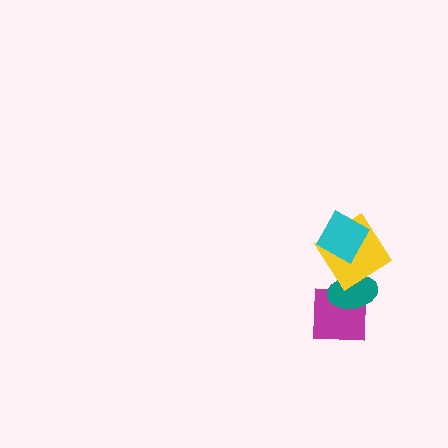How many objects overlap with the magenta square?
2 objects overlap with the magenta square.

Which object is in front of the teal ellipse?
The yellow diamond is in front of the teal ellipse.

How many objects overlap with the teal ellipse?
2 objects overlap with the teal ellipse.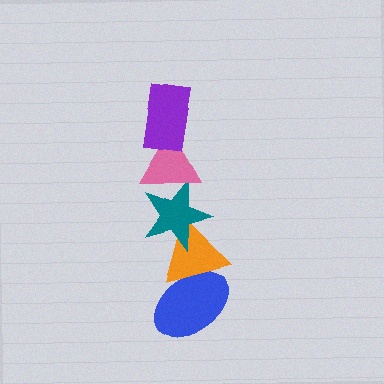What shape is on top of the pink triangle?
The purple rectangle is on top of the pink triangle.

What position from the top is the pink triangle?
The pink triangle is 2nd from the top.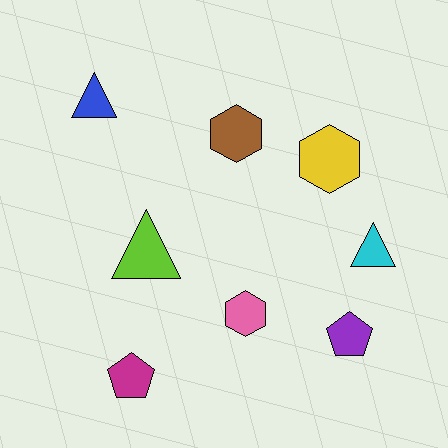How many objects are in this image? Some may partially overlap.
There are 8 objects.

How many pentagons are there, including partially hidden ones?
There are 2 pentagons.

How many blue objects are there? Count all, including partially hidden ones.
There is 1 blue object.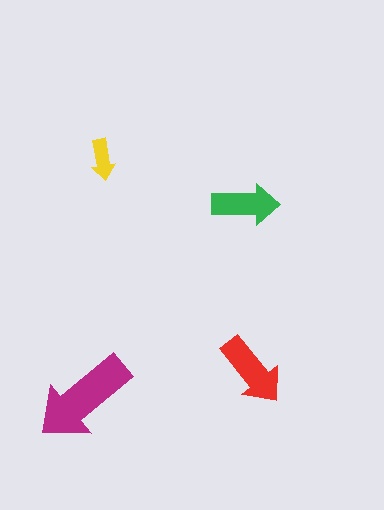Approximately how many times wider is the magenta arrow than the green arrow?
About 1.5 times wider.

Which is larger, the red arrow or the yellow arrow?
The red one.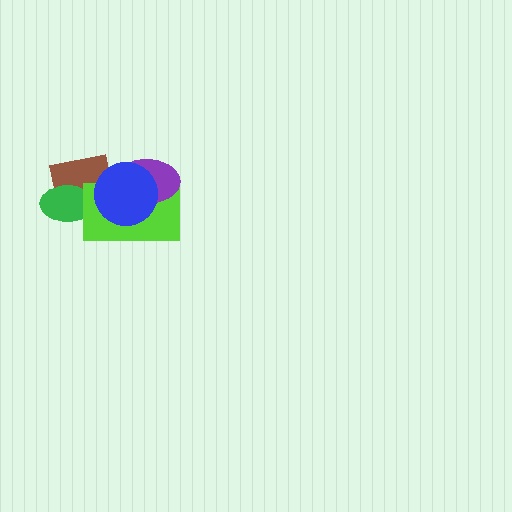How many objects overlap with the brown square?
4 objects overlap with the brown square.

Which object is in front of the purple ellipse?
The blue circle is in front of the purple ellipse.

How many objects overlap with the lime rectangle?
4 objects overlap with the lime rectangle.